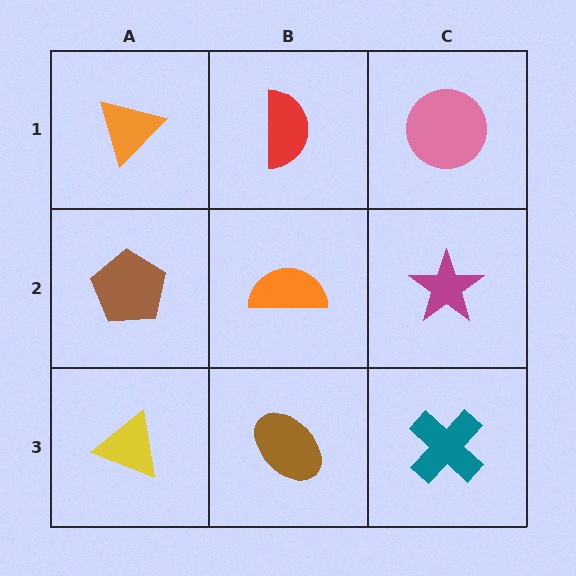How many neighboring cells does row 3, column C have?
2.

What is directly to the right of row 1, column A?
A red semicircle.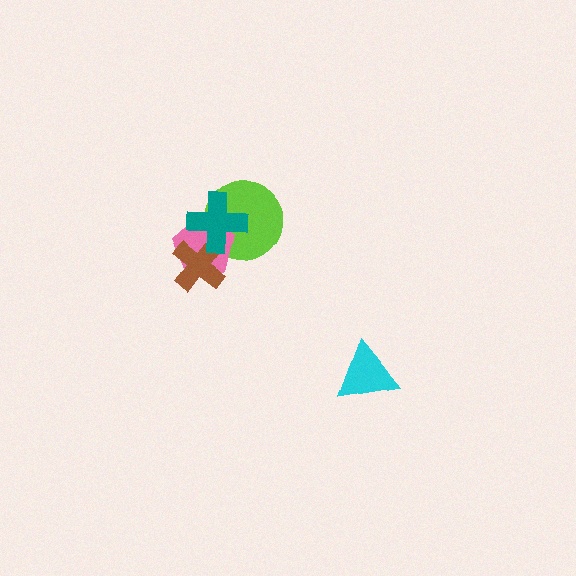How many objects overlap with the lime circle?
2 objects overlap with the lime circle.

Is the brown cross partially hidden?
Yes, it is partially covered by another shape.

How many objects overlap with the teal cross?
3 objects overlap with the teal cross.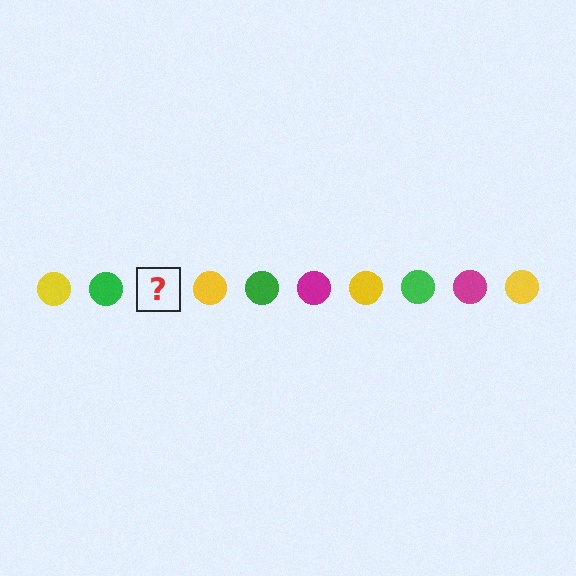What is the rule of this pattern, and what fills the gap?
The rule is that the pattern cycles through yellow, green, magenta circles. The gap should be filled with a magenta circle.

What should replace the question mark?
The question mark should be replaced with a magenta circle.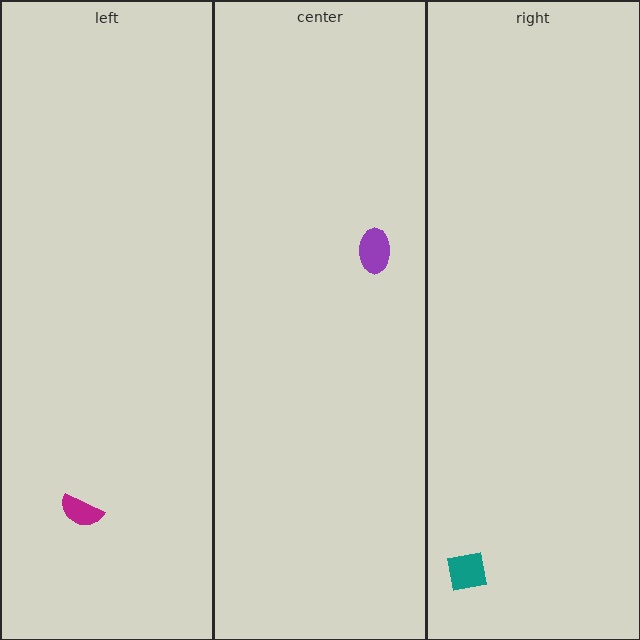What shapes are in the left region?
The magenta semicircle.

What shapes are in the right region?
The teal square.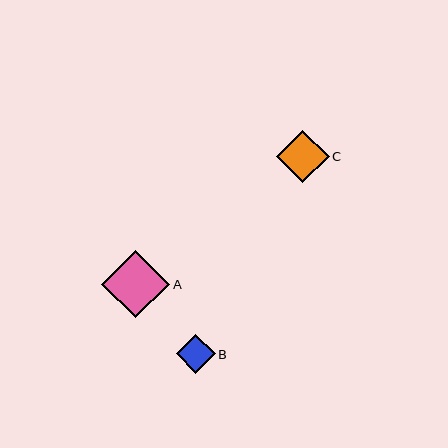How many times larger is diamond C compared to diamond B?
Diamond C is approximately 1.3 times the size of diamond B.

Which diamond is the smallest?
Diamond B is the smallest with a size of approximately 39 pixels.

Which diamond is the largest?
Diamond A is the largest with a size of approximately 68 pixels.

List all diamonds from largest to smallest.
From largest to smallest: A, C, B.